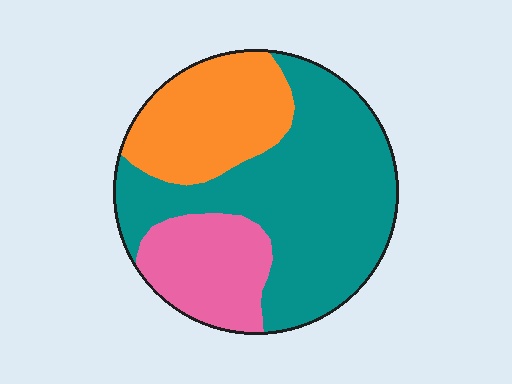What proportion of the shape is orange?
Orange takes up about one quarter (1/4) of the shape.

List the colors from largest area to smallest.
From largest to smallest: teal, orange, pink.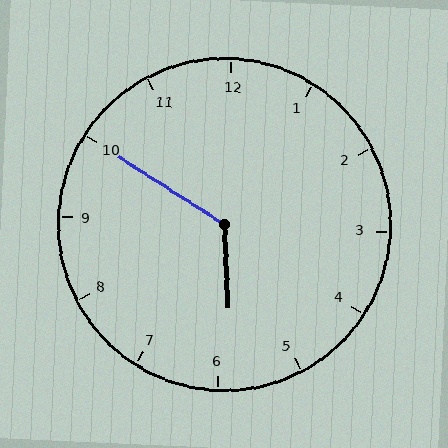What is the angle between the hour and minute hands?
Approximately 125 degrees.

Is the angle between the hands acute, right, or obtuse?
It is obtuse.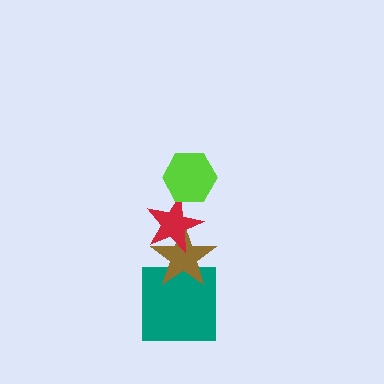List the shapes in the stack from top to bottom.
From top to bottom: the lime hexagon, the red star, the brown star, the teal square.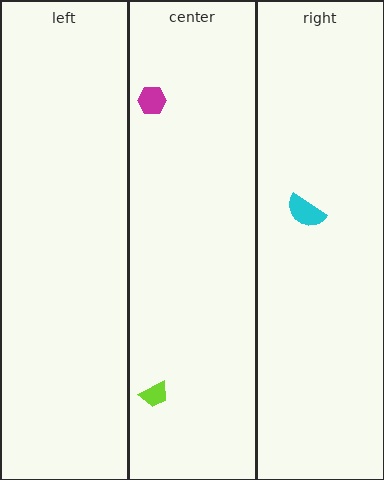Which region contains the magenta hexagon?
The center region.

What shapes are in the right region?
The cyan semicircle.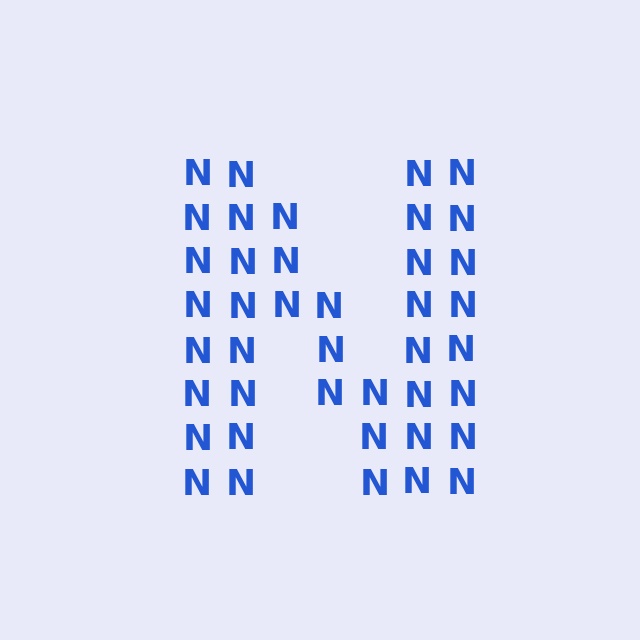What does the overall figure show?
The overall figure shows the letter N.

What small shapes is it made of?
It is made of small letter N's.